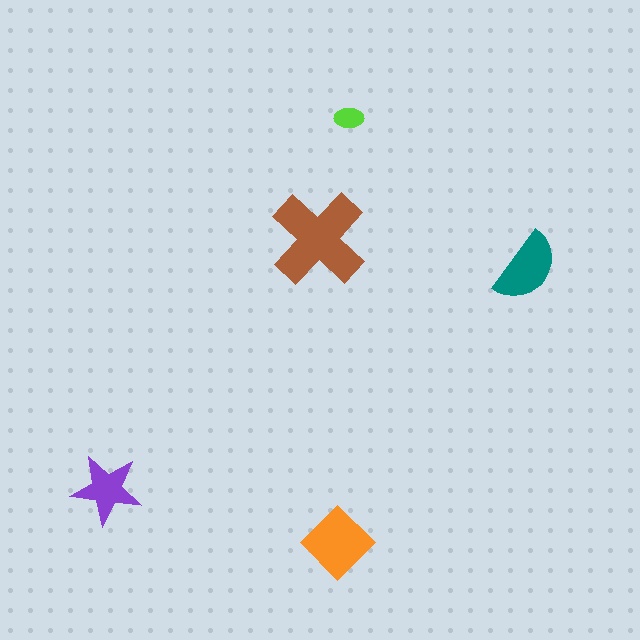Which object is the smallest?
The lime ellipse.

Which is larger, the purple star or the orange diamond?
The orange diamond.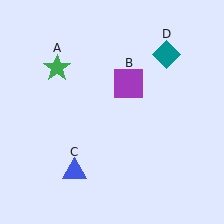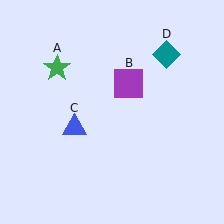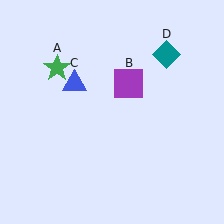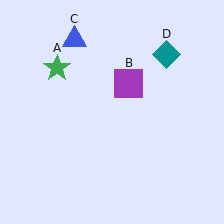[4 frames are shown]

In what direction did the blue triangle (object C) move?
The blue triangle (object C) moved up.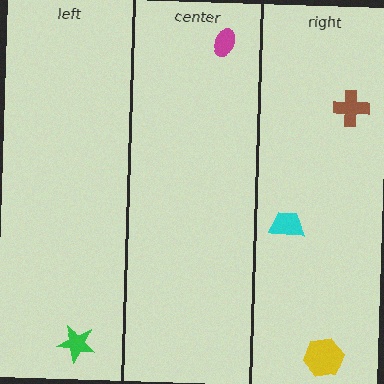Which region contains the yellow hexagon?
The right region.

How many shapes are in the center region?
1.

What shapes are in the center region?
The magenta ellipse.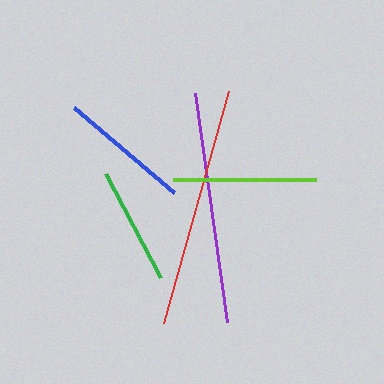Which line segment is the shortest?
The green line is the shortest at approximately 117 pixels.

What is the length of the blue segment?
The blue segment is approximately 131 pixels long.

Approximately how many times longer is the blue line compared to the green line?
The blue line is approximately 1.1 times the length of the green line.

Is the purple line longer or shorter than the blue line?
The purple line is longer than the blue line.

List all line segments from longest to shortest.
From longest to shortest: red, purple, lime, blue, green.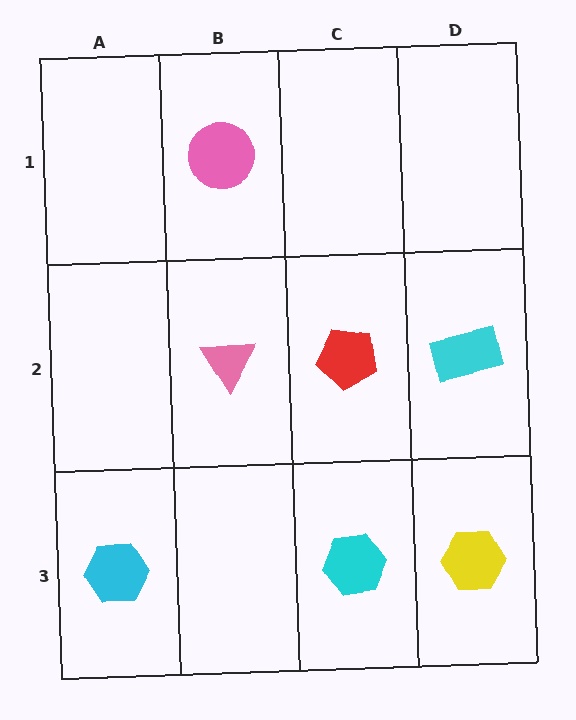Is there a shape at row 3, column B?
No, that cell is empty.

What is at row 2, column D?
A cyan rectangle.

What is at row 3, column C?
A cyan hexagon.